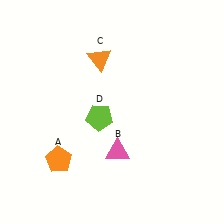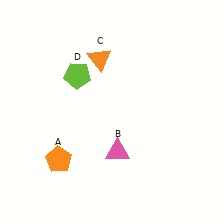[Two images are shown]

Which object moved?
The lime pentagon (D) moved up.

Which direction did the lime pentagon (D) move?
The lime pentagon (D) moved up.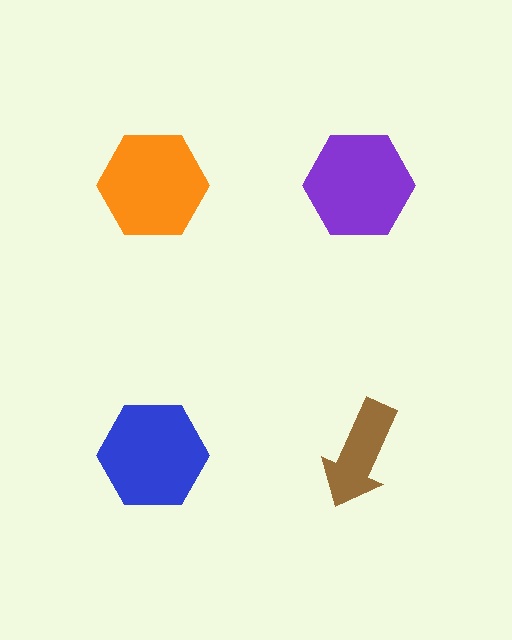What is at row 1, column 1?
An orange hexagon.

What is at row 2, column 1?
A blue hexagon.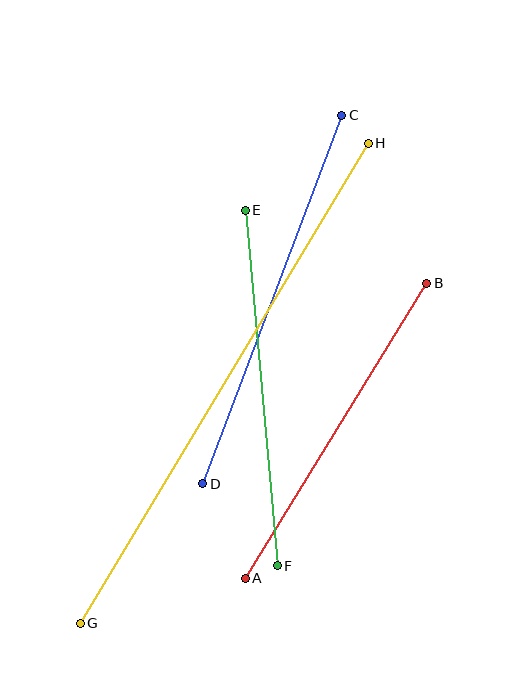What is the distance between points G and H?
The distance is approximately 560 pixels.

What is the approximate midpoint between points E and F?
The midpoint is at approximately (261, 388) pixels.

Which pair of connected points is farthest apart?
Points G and H are farthest apart.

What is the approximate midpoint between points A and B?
The midpoint is at approximately (336, 431) pixels.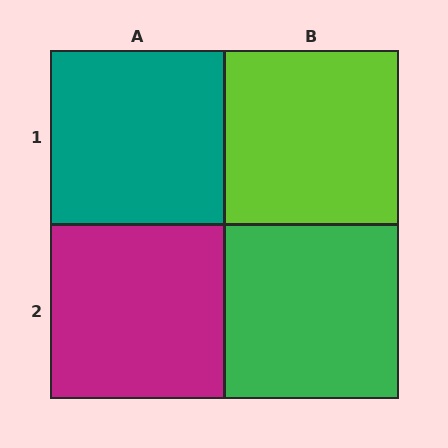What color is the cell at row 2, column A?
Magenta.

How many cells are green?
1 cell is green.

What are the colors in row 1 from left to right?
Teal, lime.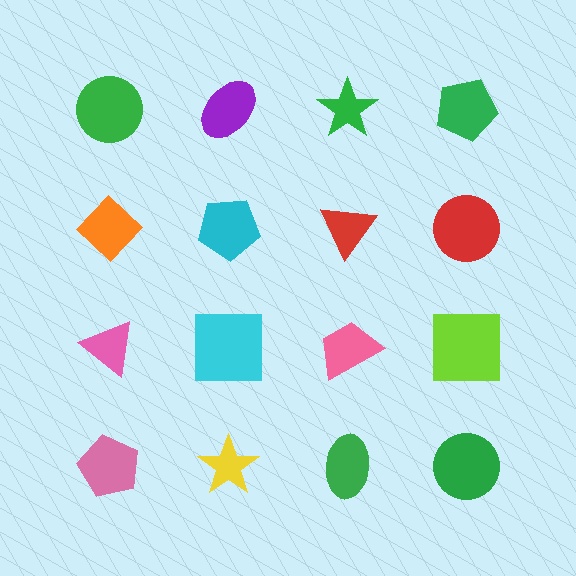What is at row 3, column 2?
A cyan square.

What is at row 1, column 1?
A green circle.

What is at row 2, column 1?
An orange diamond.